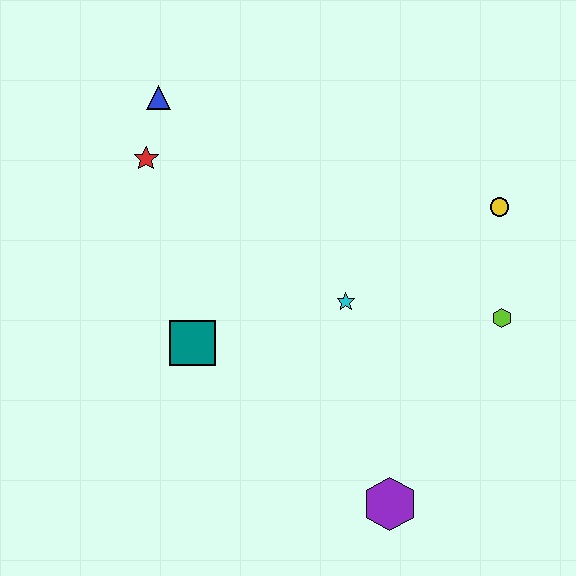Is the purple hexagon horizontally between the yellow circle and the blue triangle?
Yes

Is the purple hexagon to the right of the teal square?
Yes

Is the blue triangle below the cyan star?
No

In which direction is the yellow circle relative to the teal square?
The yellow circle is to the right of the teal square.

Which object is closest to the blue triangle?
The red star is closest to the blue triangle.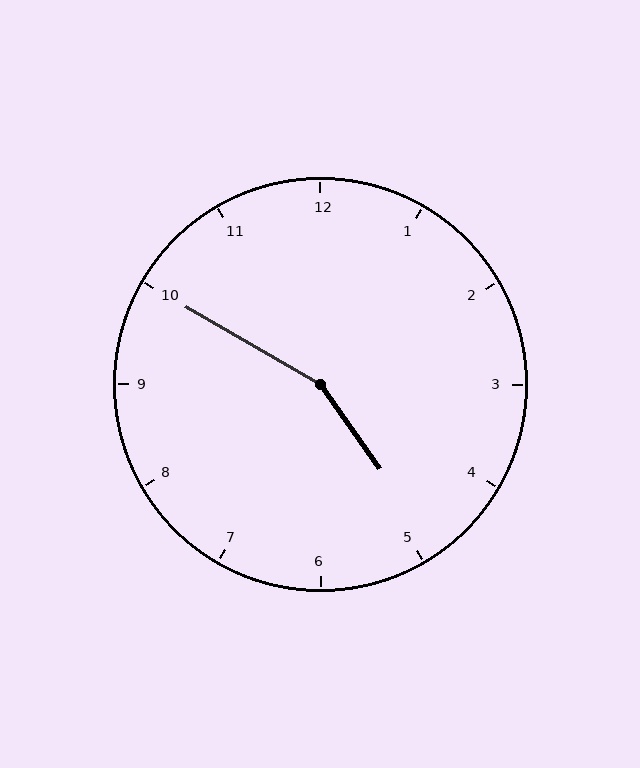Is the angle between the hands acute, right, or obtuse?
It is obtuse.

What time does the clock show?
4:50.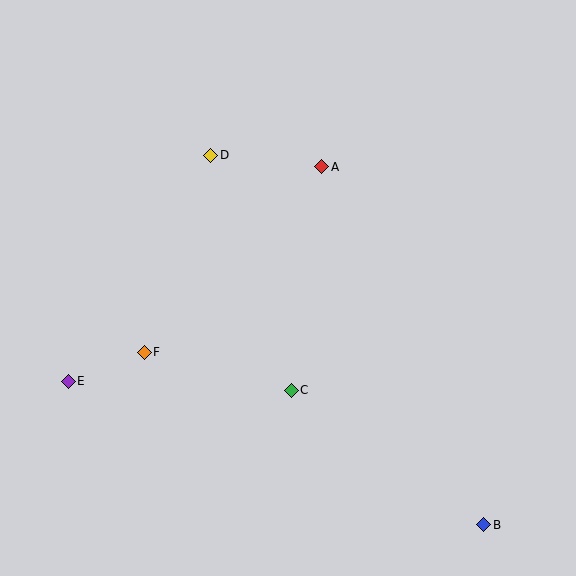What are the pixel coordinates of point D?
Point D is at (211, 155).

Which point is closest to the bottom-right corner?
Point B is closest to the bottom-right corner.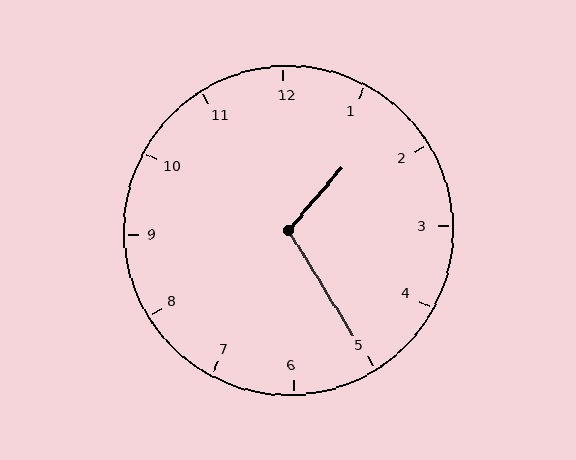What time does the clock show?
1:25.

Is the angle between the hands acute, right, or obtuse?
It is obtuse.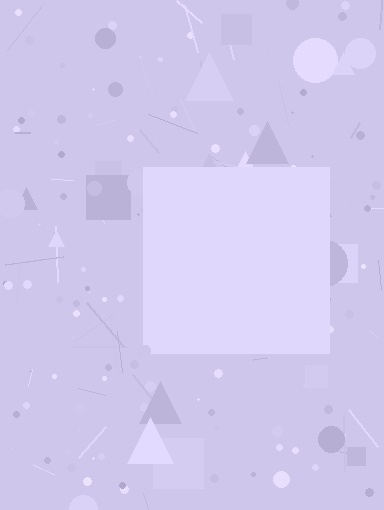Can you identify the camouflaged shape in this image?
The camouflaged shape is a square.